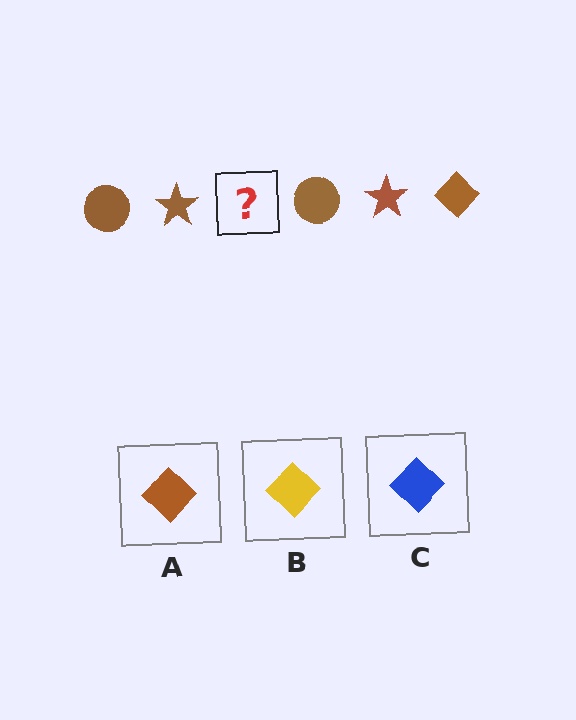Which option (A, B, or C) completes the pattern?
A.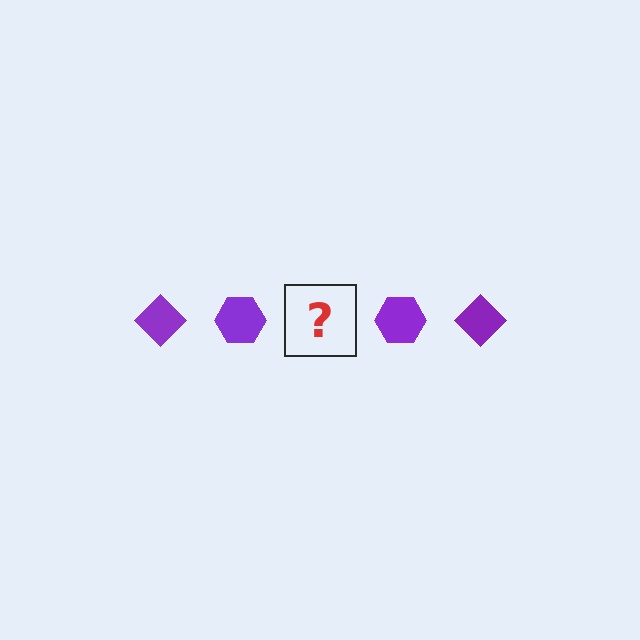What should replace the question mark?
The question mark should be replaced with a purple diamond.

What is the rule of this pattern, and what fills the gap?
The rule is that the pattern cycles through diamond, hexagon shapes in purple. The gap should be filled with a purple diamond.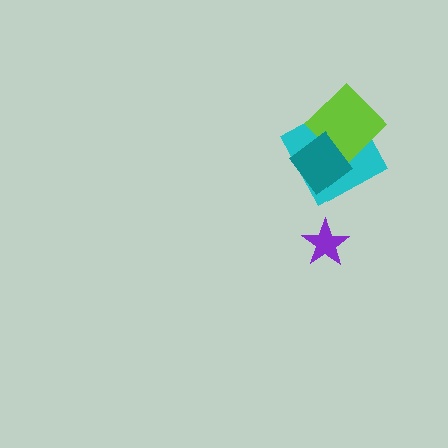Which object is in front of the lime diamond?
The teal diamond is in front of the lime diamond.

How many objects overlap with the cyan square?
2 objects overlap with the cyan square.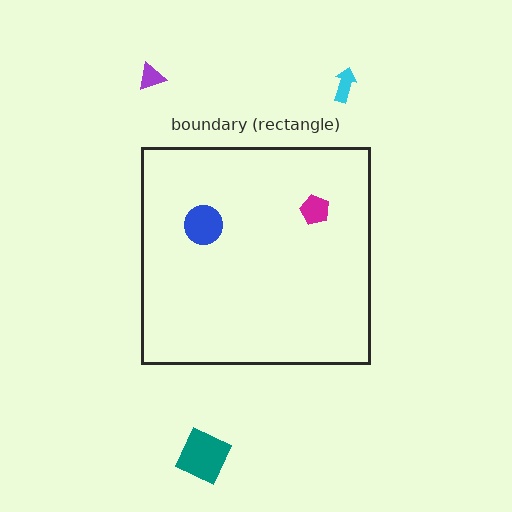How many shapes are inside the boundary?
2 inside, 3 outside.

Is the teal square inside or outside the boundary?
Outside.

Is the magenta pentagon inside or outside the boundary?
Inside.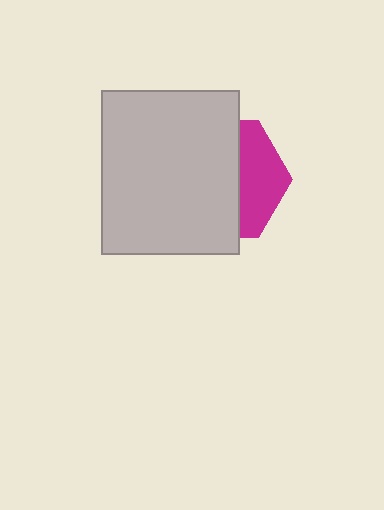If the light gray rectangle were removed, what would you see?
You would see the complete magenta hexagon.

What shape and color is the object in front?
The object in front is a light gray rectangle.